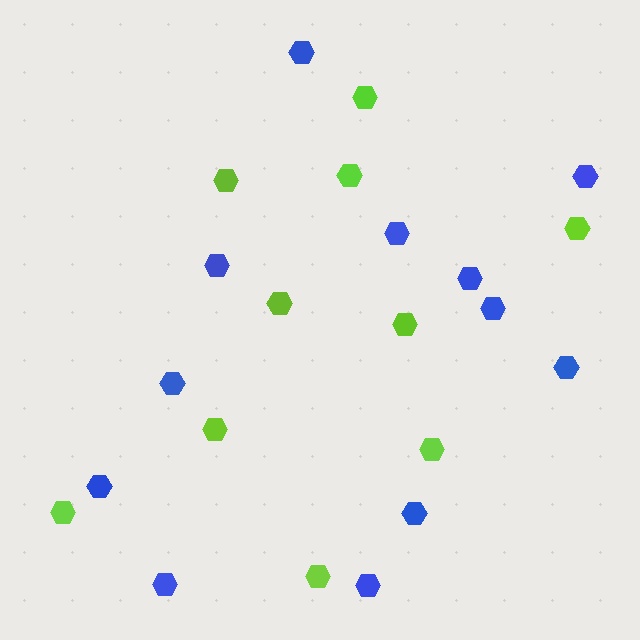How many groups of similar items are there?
There are 2 groups: one group of lime hexagons (10) and one group of blue hexagons (12).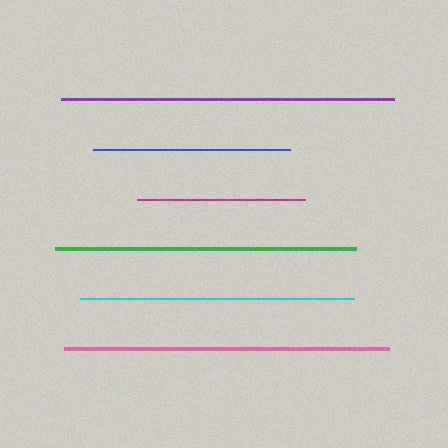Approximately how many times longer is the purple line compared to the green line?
The purple line is approximately 1.1 times the length of the green line.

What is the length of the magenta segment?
The magenta segment is approximately 168 pixels long.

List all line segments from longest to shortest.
From longest to shortest: purple, pink, green, cyan, blue, magenta.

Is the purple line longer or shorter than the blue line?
The purple line is longer than the blue line.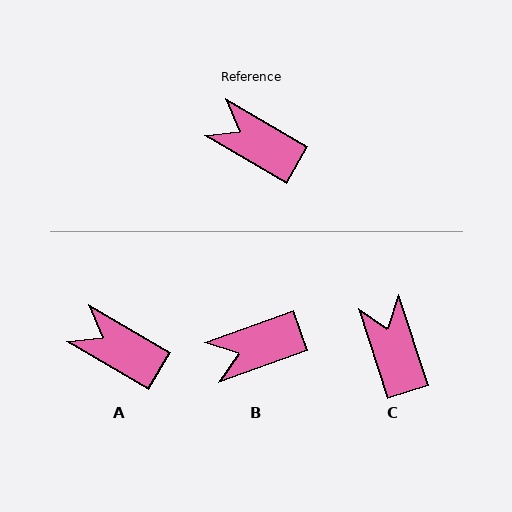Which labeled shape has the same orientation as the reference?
A.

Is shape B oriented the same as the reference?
No, it is off by about 50 degrees.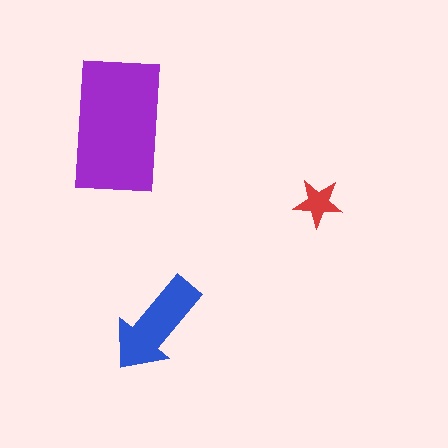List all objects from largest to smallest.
The purple rectangle, the blue arrow, the red star.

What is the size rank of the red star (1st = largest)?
3rd.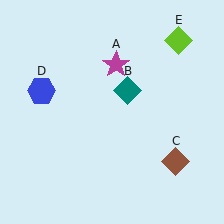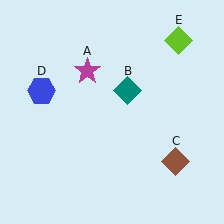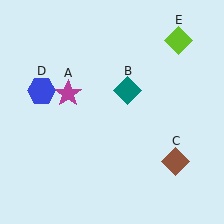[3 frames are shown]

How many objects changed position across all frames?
1 object changed position: magenta star (object A).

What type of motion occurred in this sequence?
The magenta star (object A) rotated counterclockwise around the center of the scene.